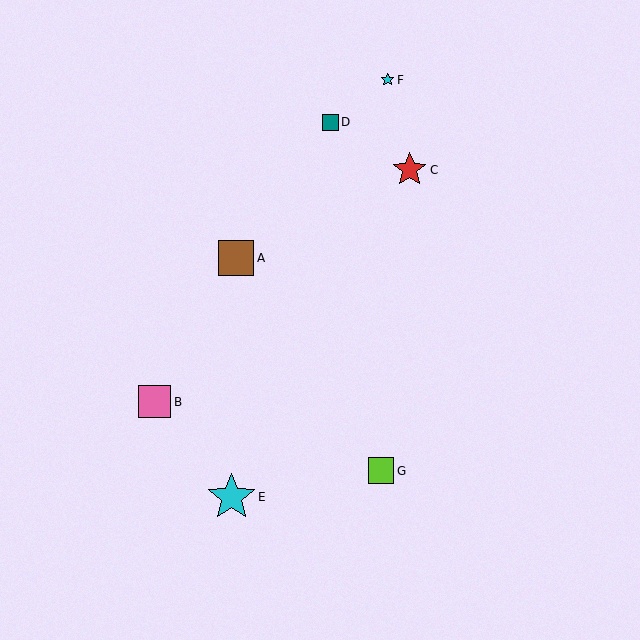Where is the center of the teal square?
The center of the teal square is at (330, 122).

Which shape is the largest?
The cyan star (labeled E) is the largest.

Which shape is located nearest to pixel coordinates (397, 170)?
The red star (labeled C) at (410, 170) is nearest to that location.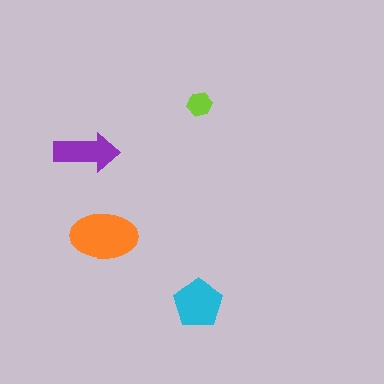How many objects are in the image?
There are 4 objects in the image.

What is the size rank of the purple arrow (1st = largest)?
3rd.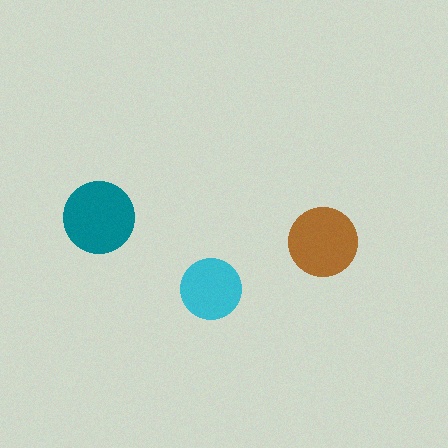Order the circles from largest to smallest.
the teal one, the brown one, the cyan one.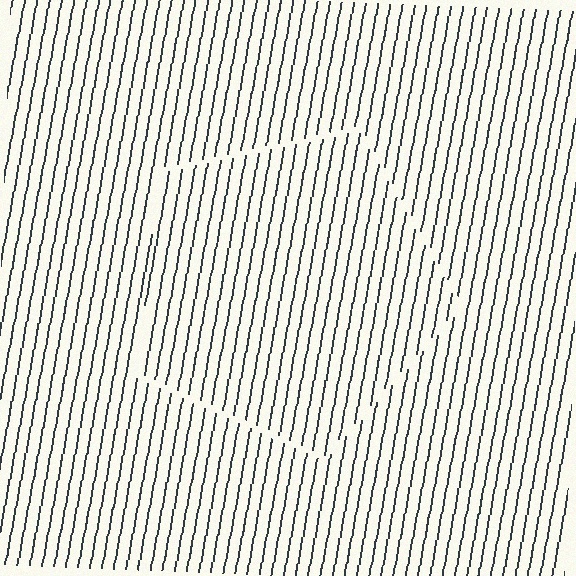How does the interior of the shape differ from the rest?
The interior of the shape contains the same grating, shifted by half a period — the contour is defined by the phase discontinuity where line-ends from the inner and outer gratings abut.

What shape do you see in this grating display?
An illusory pentagon. The interior of the shape contains the same grating, shifted by half a period — the contour is defined by the phase discontinuity where line-ends from the inner and outer gratings abut.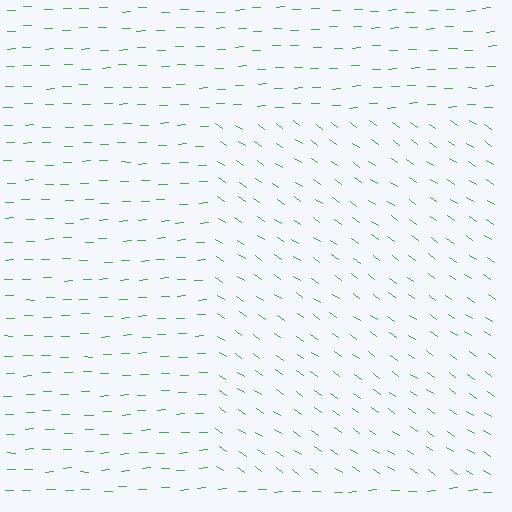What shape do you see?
I see a rectangle.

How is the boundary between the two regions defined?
The boundary is defined purely by a change in line orientation (approximately 36 degrees difference). All lines are the same color and thickness.